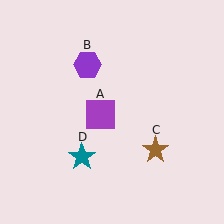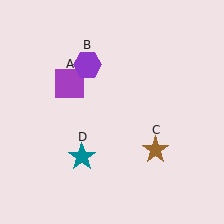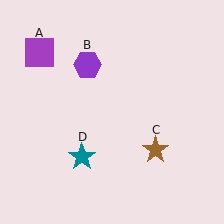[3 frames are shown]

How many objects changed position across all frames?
1 object changed position: purple square (object A).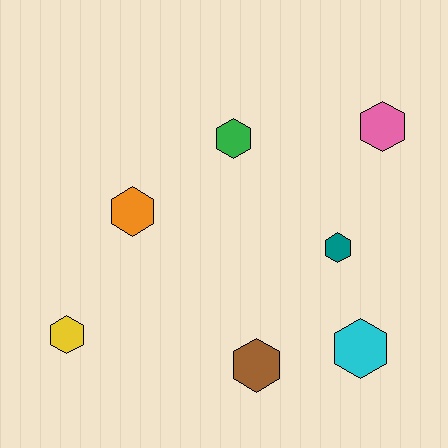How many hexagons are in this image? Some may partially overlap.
There are 7 hexagons.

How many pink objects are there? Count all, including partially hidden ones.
There is 1 pink object.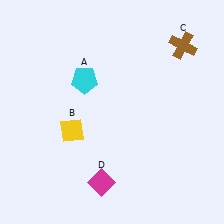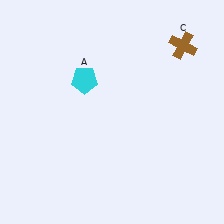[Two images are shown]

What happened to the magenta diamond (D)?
The magenta diamond (D) was removed in Image 2. It was in the bottom-left area of Image 1.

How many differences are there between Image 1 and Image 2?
There are 2 differences between the two images.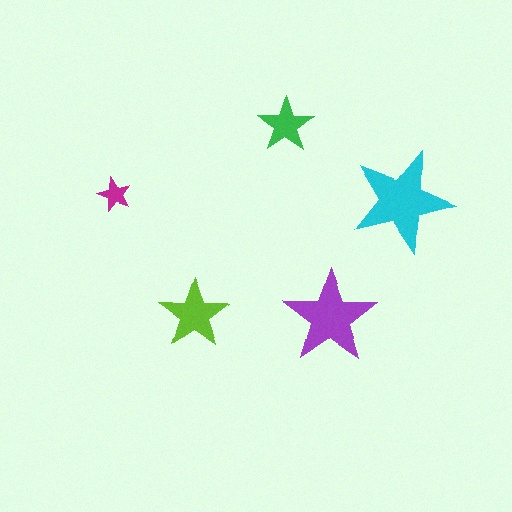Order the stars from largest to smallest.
the cyan one, the purple one, the lime one, the green one, the magenta one.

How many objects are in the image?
There are 5 objects in the image.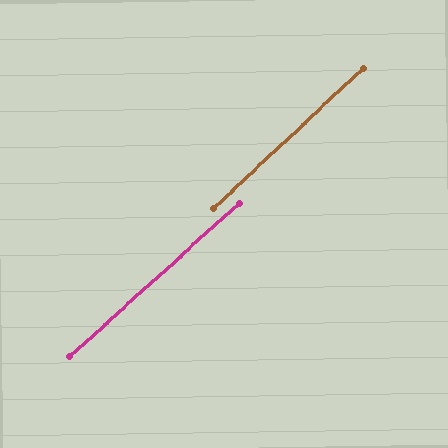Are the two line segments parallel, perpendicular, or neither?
Parallel — their directions differ by only 1.0°.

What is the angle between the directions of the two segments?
Approximately 1 degree.